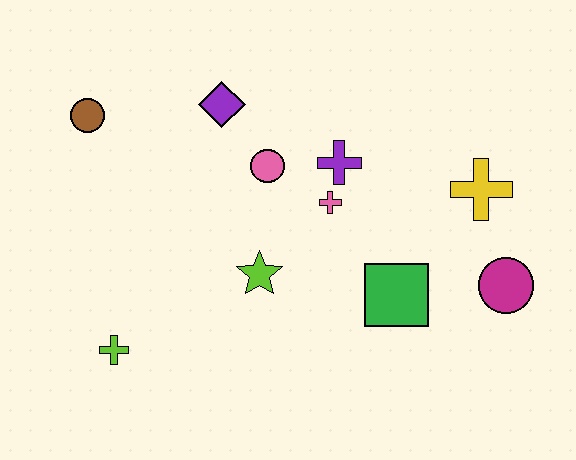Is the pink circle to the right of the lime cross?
Yes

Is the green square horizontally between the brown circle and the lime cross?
No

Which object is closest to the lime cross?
The lime star is closest to the lime cross.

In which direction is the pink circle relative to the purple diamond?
The pink circle is below the purple diamond.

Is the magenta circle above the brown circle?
No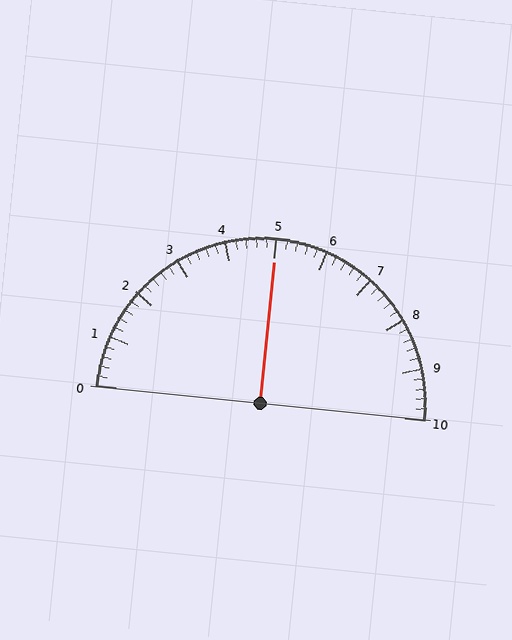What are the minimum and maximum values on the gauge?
The gauge ranges from 0 to 10.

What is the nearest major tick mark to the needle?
The nearest major tick mark is 5.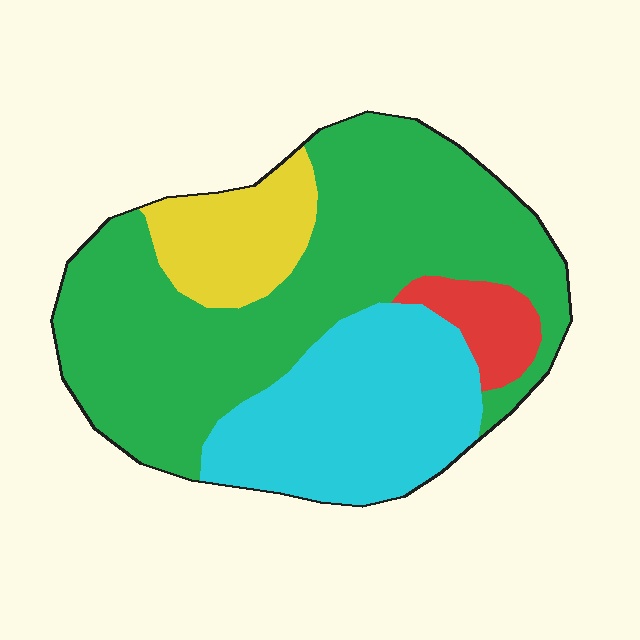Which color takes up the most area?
Green, at roughly 55%.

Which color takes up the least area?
Red, at roughly 5%.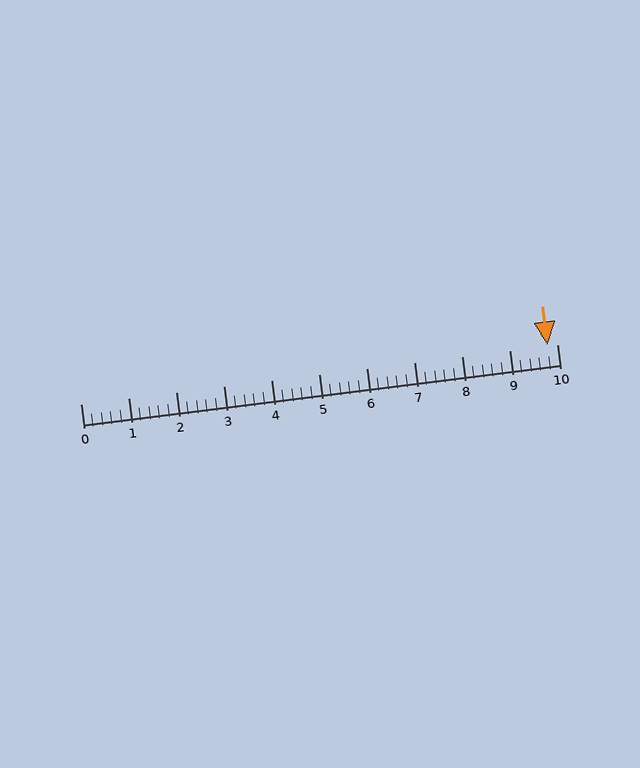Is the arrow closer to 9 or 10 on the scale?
The arrow is closer to 10.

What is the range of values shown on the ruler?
The ruler shows values from 0 to 10.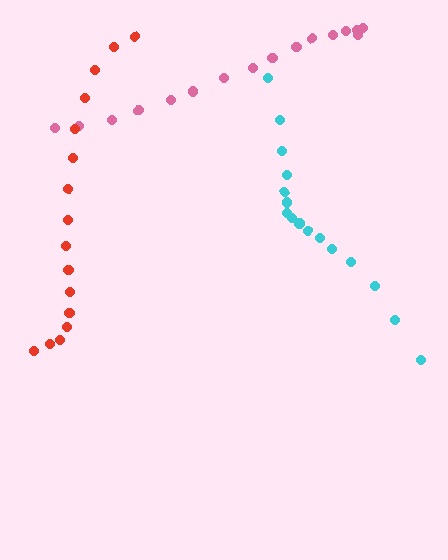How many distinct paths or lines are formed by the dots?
There are 3 distinct paths.